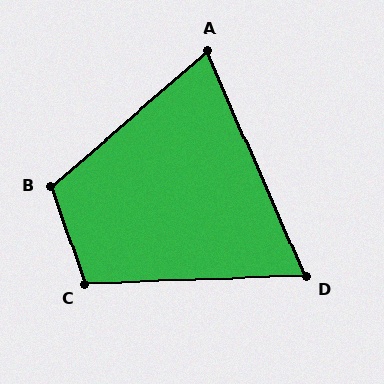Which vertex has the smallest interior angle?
D, at approximately 68 degrees.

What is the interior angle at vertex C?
Approximately 107 degrees (obtuse).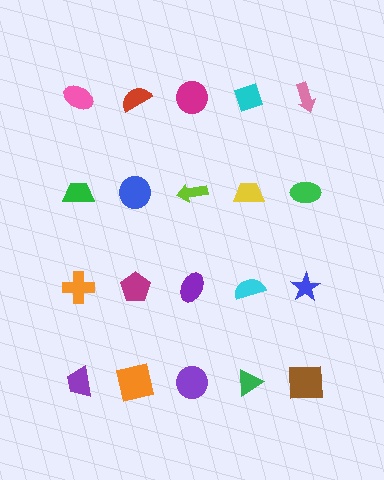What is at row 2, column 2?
A blue circle.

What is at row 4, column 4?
A green triangle.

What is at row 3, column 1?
An orange cross.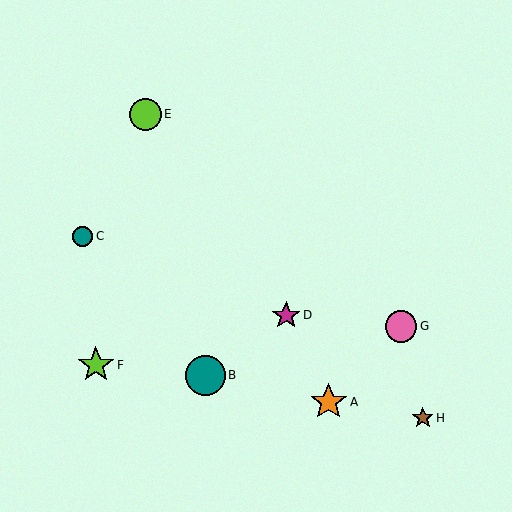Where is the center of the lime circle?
The center of the lime circle is at (145, 114).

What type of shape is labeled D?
Shape D is a magenta star.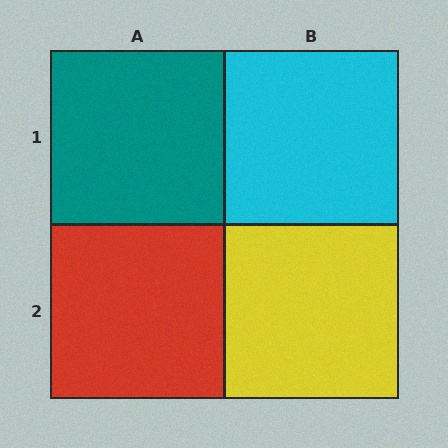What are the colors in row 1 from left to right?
Teal, cyan.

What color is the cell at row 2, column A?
Red.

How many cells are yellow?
1 cell is yellow.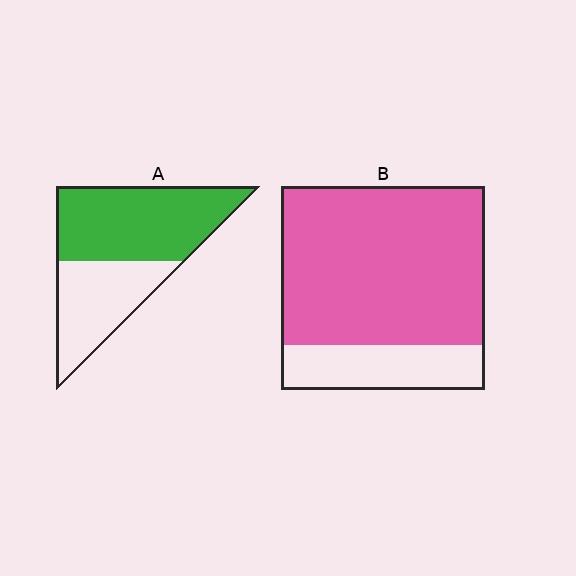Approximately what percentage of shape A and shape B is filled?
A is approximately 60% and B is approximately 80%.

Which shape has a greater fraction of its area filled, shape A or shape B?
Shape B.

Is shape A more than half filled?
Yes.